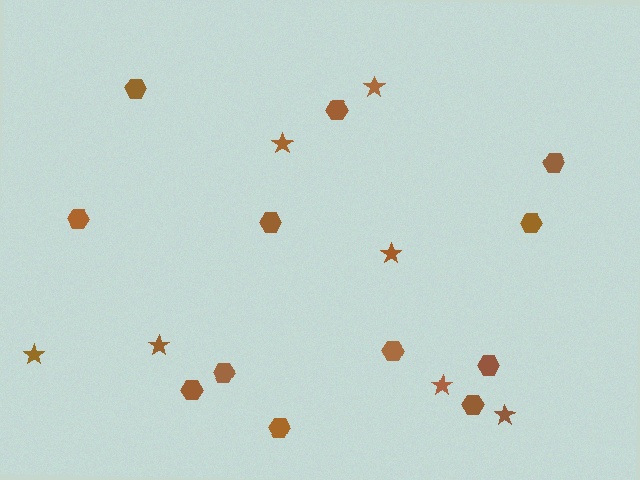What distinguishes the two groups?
There are 2 groups: one group of stars (7) and one group of hexagons (12).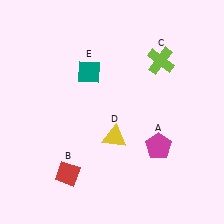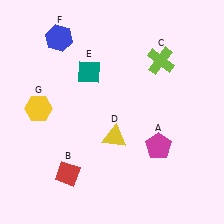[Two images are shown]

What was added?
A blue hexagon (F), a yellow hexagon (G) were added in Image 2.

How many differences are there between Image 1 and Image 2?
There are 2 differences between the two images.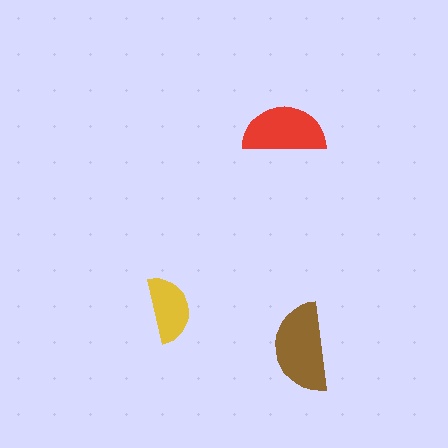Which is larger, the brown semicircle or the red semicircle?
The brown one.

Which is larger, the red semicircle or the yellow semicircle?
The red one.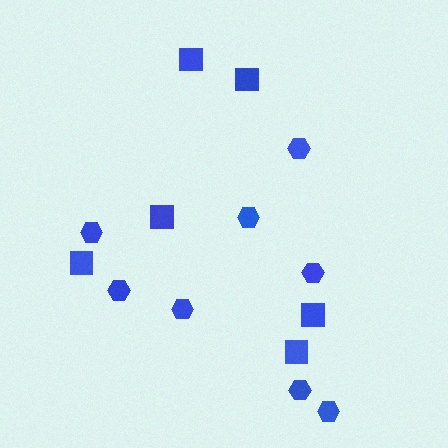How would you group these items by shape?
There are 2 groups: one group of hexagons (8) and one group of squares (6).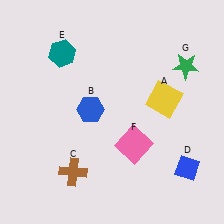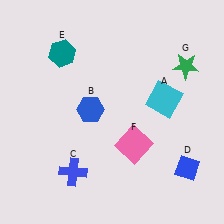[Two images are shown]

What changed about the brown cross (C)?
In Image 1, C is brown. In Image 2, it changed to blue.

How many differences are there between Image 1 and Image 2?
There are 2 differences between the two images.